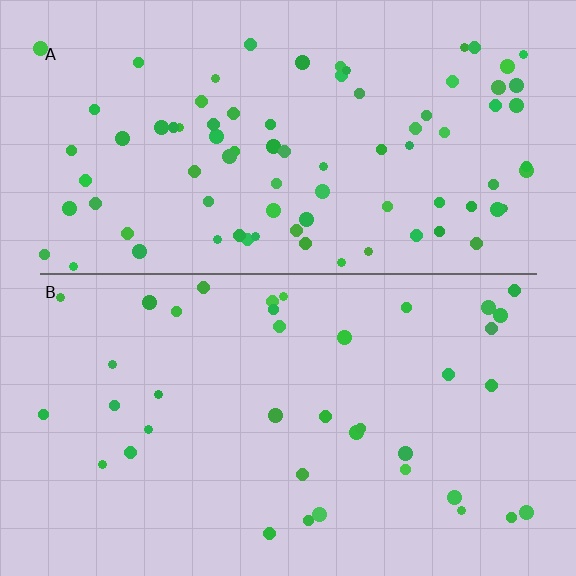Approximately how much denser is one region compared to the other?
Approximately 2.2× — region A over region B.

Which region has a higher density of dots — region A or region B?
A (the top).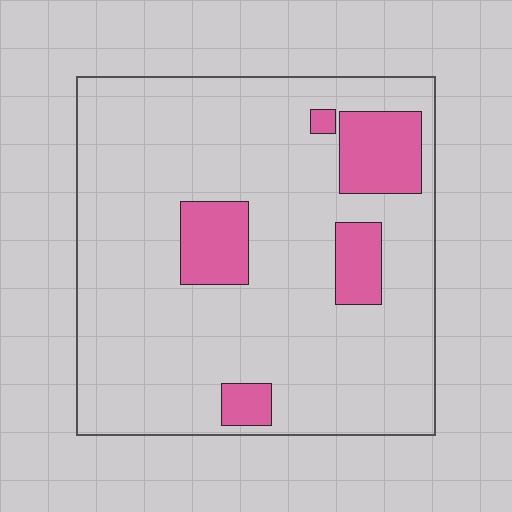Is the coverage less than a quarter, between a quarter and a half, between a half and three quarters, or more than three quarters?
Less than a quarter.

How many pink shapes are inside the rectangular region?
5.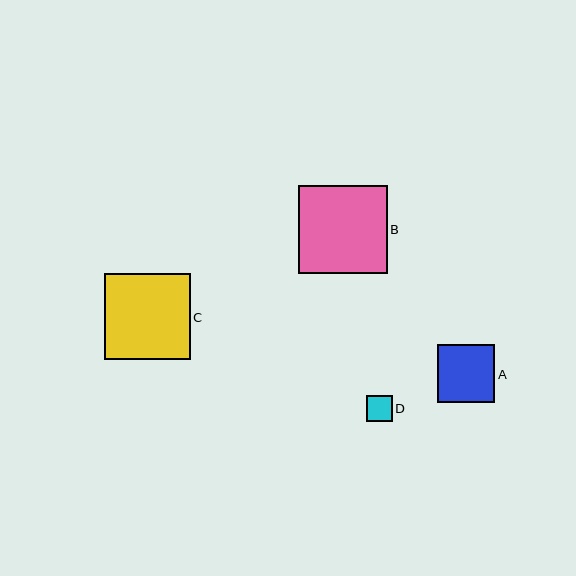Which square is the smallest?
Square D is the smallest with a size of approximately 26 pixels.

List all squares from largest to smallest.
From largest to smallest: B, C, A, D.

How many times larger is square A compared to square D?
Square A is approximately 2.2 times the size of square D.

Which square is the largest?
Square B is the largest with a size of approximately 89 pixels.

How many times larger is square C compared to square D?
Square C is approximately 3.3 times the size of square D.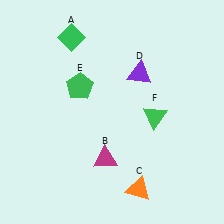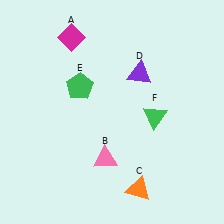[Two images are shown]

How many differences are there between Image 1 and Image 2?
There are 2 differences between the two images.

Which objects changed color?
A changed from green to magenta. B changed from magenta to pink.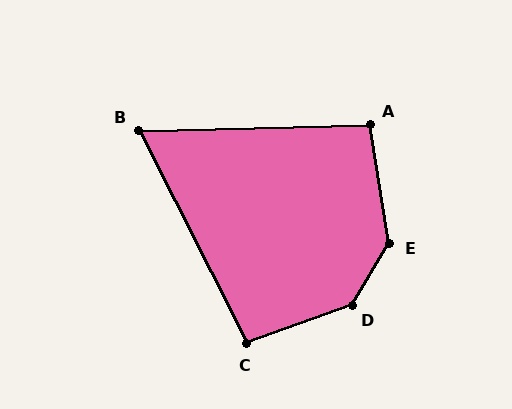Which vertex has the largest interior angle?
D, at approximately 141 degrees.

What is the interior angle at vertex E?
Approximately 139 degrees (obtuse).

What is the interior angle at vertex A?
Approximately 98 degrees (obtuse).